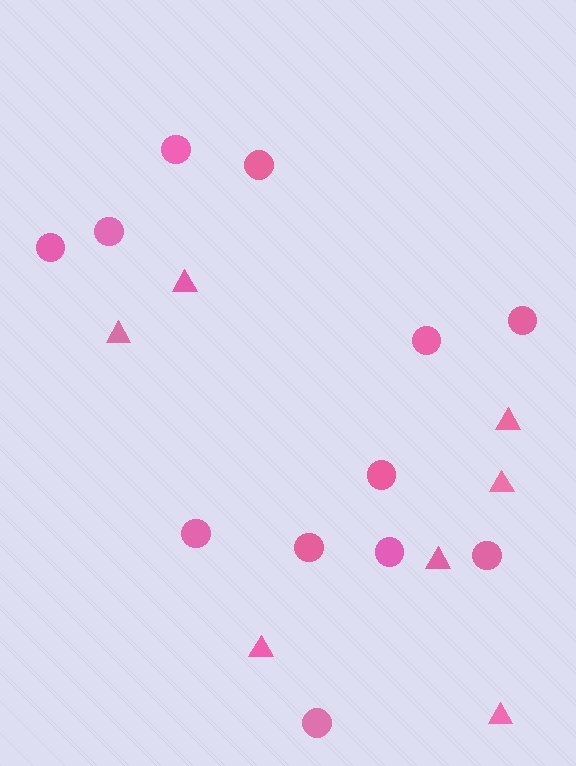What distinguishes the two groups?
There are 2 groups: one group of triangles (7) and one group of circles (12).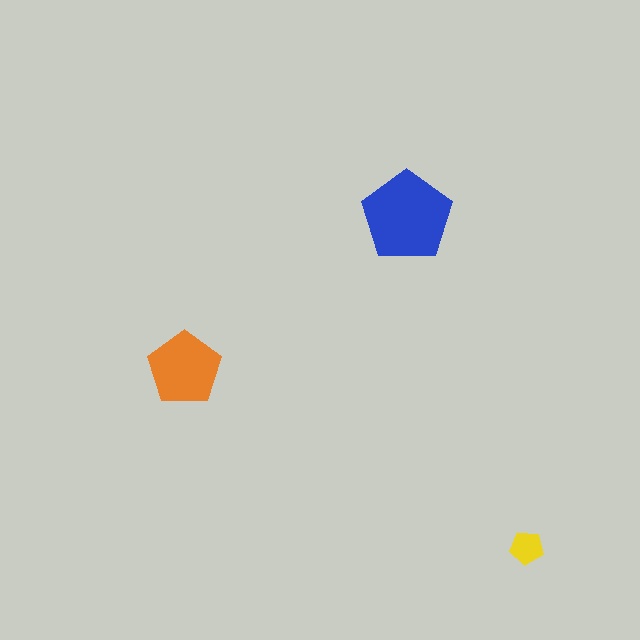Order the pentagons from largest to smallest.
the blue one, the orange one, the yellow one.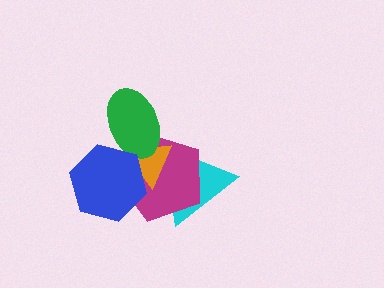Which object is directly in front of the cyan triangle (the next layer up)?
The magenta pentagon is directly in front of the cyan triangle.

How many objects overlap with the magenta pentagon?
4 objects overlap with the magenta pentagon.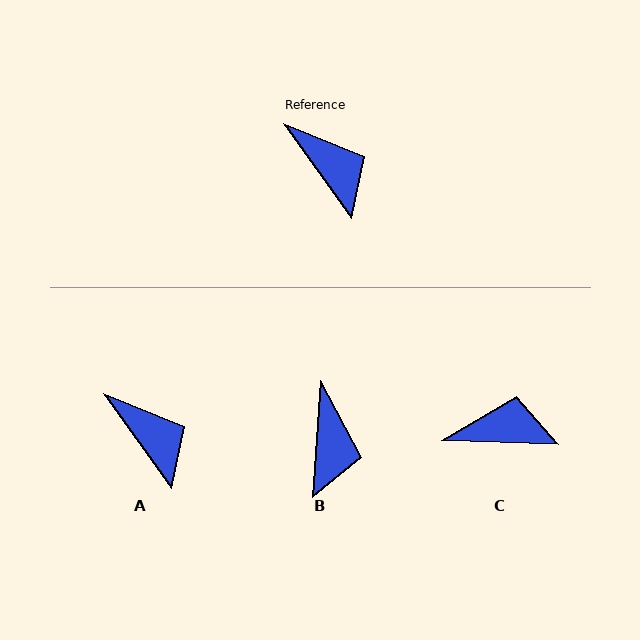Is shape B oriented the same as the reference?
No, it is off by about 40 degrees.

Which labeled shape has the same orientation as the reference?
A.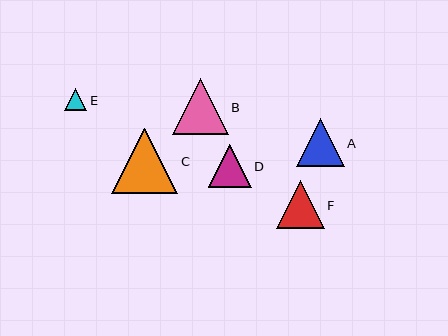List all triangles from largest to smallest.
From largest to smallest: C, B, A, F, D, E.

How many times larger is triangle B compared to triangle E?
Triangle B is approximately 2.5 times the size of triangle E.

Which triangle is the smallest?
Triangle E is the smallest with a size of approximately 22 pixels.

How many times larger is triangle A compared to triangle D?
Triangle A is approximately 1.1 times the size of triangle D.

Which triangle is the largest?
Triangle C is the largest with a size of approximately 66 pixels.